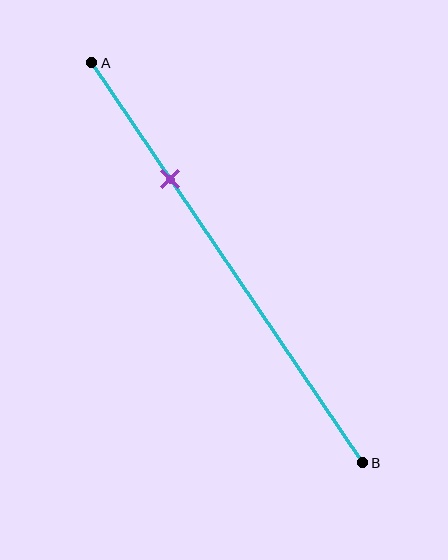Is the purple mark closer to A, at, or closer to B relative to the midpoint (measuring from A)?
The purple mark is closer to point A than the midpoint of segment AB.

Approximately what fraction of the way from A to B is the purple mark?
The purple mark is approximately 30% of the way from A to B.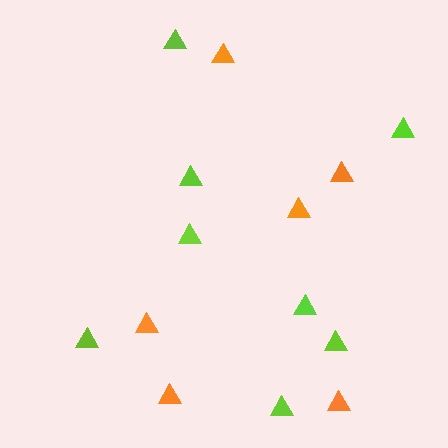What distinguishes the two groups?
There are 2 groups: one group of orange triangles (6) and one group of lime triangles (8).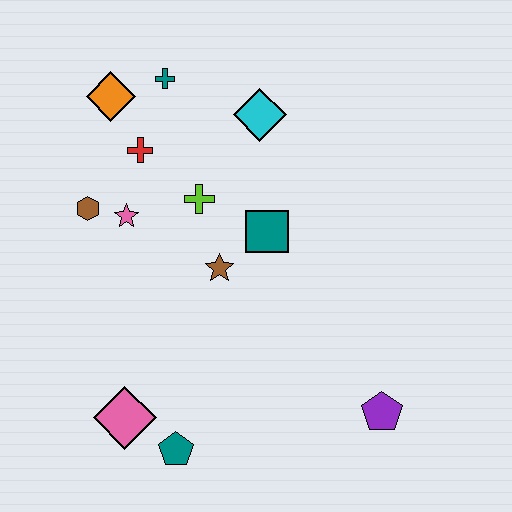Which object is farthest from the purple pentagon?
The orange diamond is farthest from the purple pentagon.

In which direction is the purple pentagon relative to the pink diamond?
The purple pentagon is to the right of the pink diamond.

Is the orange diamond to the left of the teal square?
Yes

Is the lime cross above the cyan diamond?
No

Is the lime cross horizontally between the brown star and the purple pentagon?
No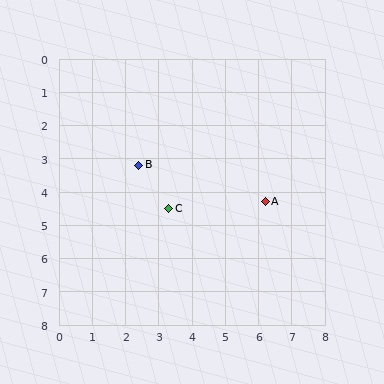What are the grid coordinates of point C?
Point C is at approximately (3.3, 4.5).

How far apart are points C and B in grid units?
Points C and B are about 1.6 grid units apart.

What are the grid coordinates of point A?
Point A is at approximately (6.2, 4.3).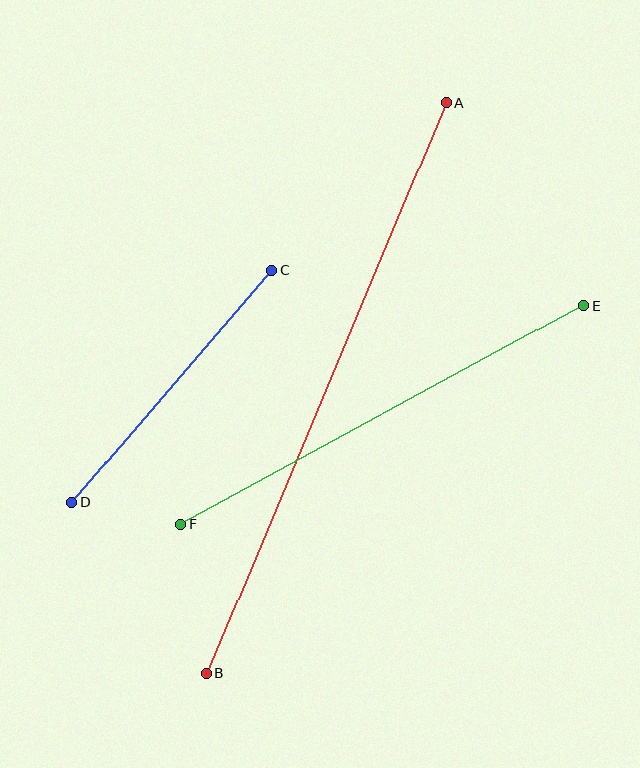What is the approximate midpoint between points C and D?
The midpoint is at approximately (172, 386) pixels.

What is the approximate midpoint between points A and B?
The midpoint is at approximately (326, 388) pixels.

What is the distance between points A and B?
The distance is approximately 619 pixels.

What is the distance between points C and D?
The distance is approximately 307 pixels.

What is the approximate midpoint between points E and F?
The midpoint is at approximately (382, 414) pixels.